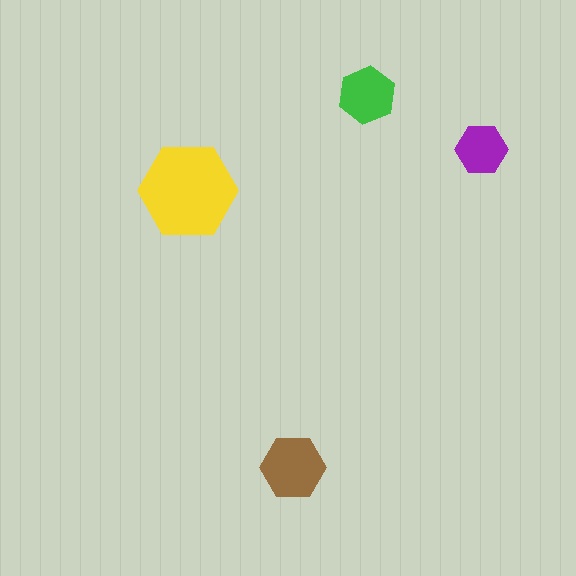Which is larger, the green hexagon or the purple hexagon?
The green one.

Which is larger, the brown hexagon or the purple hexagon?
The brown one.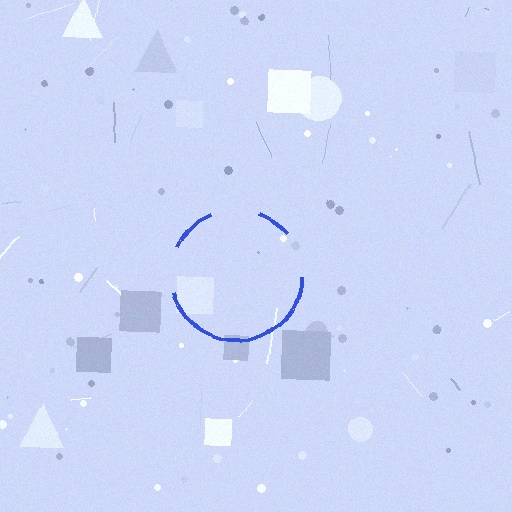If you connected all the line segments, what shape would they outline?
They would outline a circle.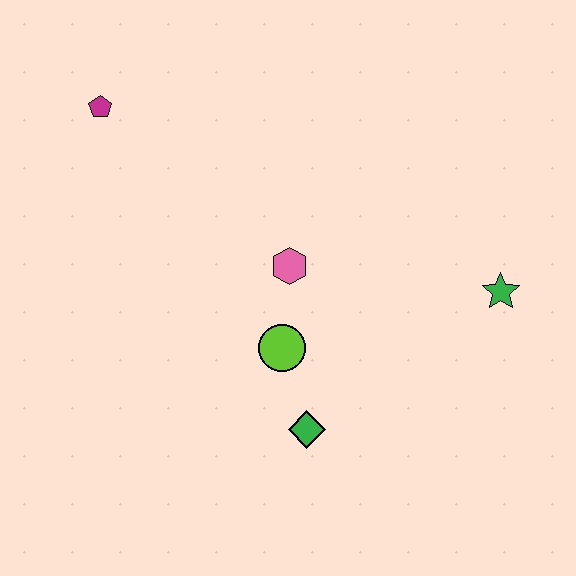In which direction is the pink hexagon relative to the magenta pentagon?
The pink hexagon is to the right of the magenta pentagon.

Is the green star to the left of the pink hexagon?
No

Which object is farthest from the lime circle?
The magenta pentagon is farthest from the lime circle.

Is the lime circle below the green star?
Yes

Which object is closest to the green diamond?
The lime circle is closest to the green diamond.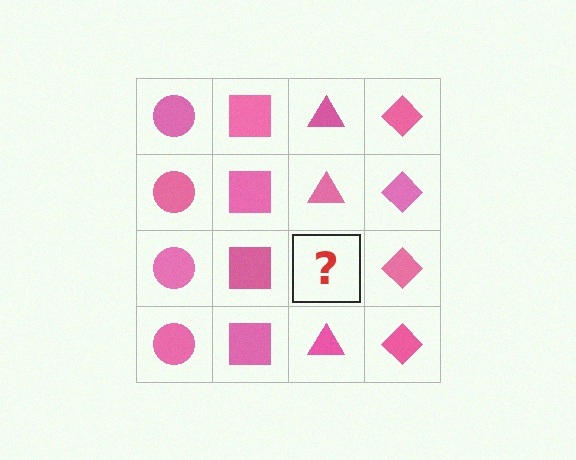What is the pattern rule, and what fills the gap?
The rule is that each column has a consistent shape. The gap should be filled with a pink triangle.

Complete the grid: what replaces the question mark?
The question mark should be replaced with a pink triangle.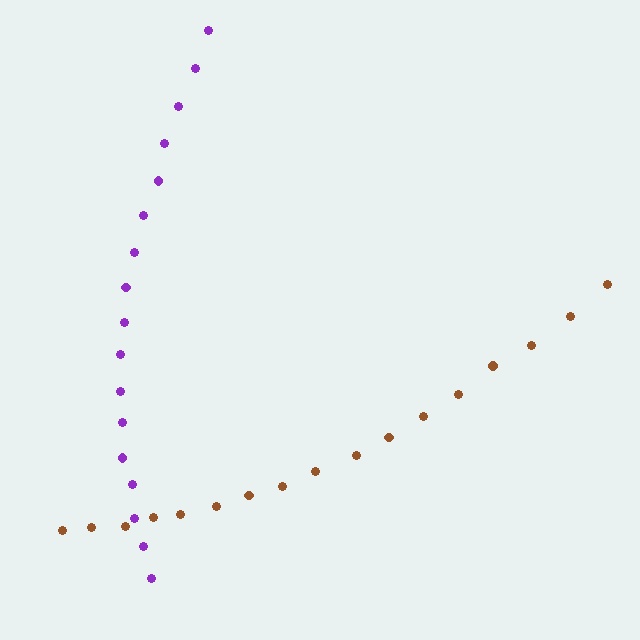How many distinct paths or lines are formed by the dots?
There are 2 distinct paths.